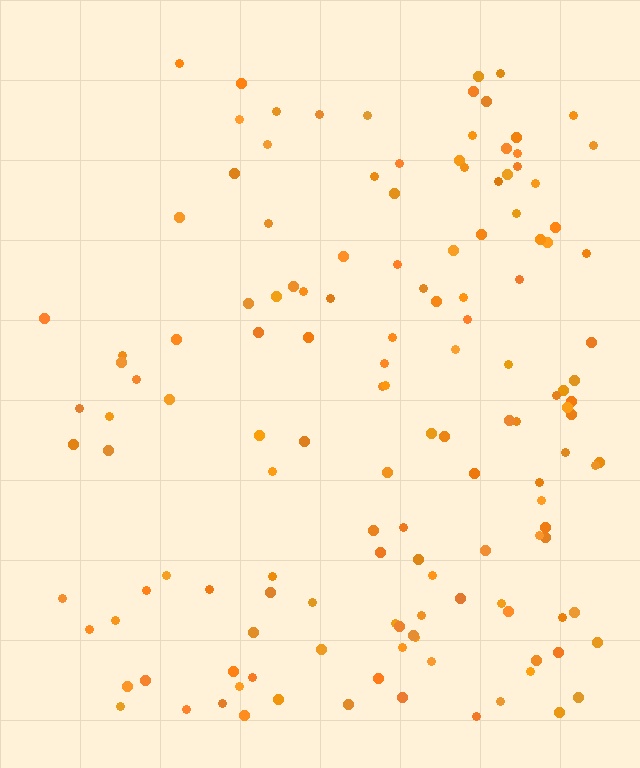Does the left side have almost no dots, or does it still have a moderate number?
Still a moderate number, just noticeably fewer than the right.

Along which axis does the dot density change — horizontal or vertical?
Horizontal.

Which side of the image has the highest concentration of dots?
The right.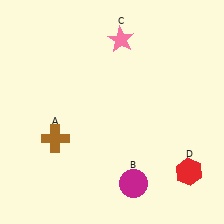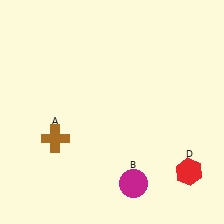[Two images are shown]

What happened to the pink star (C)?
The pink star (C) was removed in Image 2. It was in the top-right area of Image 1.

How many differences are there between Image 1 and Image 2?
There is 1 difference between the two images.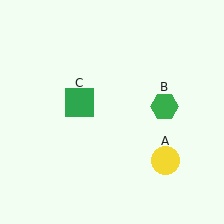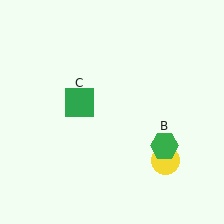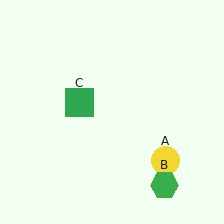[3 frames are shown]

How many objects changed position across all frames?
1 object changed position: green hexagon (object B).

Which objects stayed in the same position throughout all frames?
Yellow circle (object A) and green square (object C) remained stationary.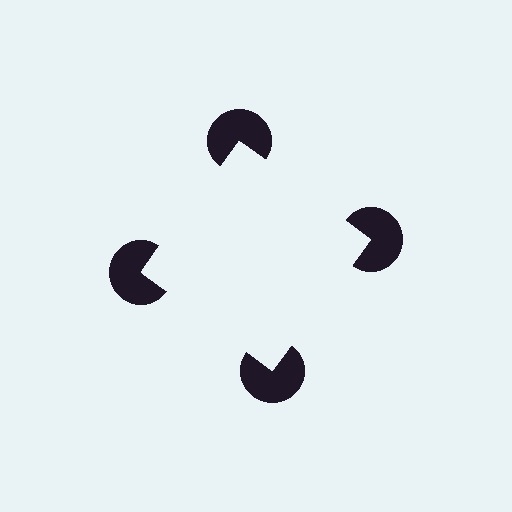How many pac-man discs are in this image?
There are 4 — one at each vertex of the illusory square.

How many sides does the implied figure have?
4 sides.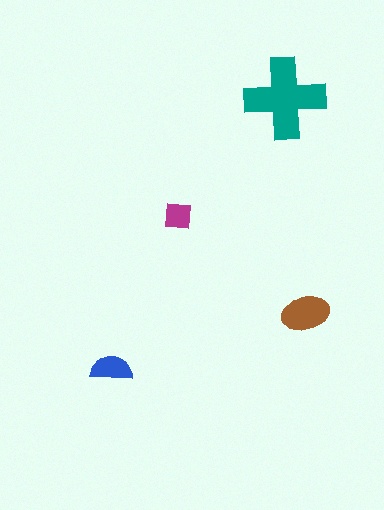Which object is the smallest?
The magenta square.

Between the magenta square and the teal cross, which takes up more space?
The teal cross.